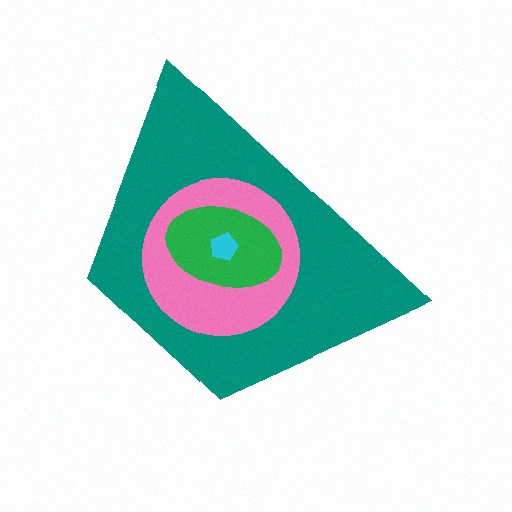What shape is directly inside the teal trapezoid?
The pink circle.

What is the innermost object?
The cyan pentagon.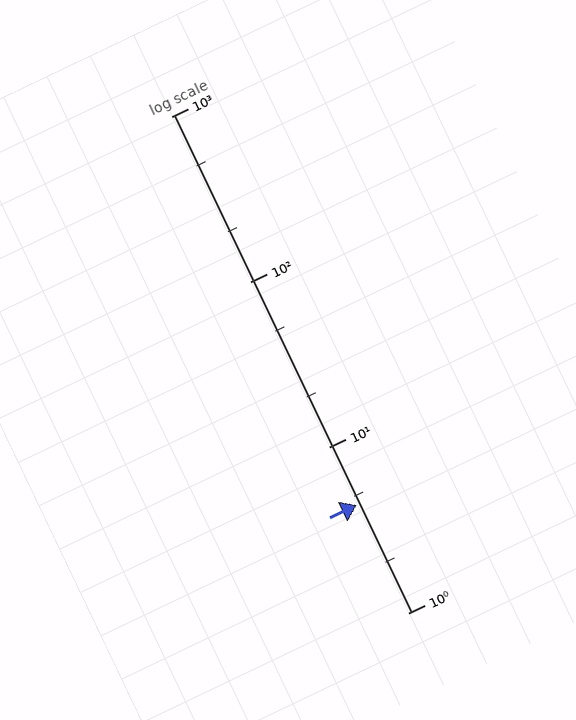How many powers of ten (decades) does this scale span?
The scale spans 3 decades, from 1 to 1000.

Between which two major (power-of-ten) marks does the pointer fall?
The pointer is between 1 and 10.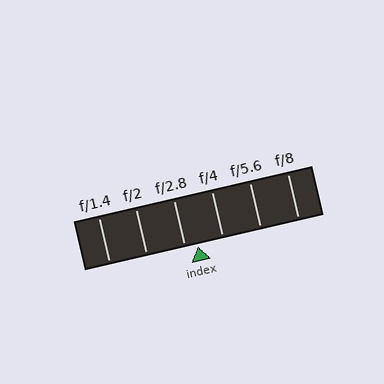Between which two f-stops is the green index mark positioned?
The index mark is between f/2.8 and f/4.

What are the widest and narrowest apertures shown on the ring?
The widest aperture shown is f/1.4 and the narrowest is f/8.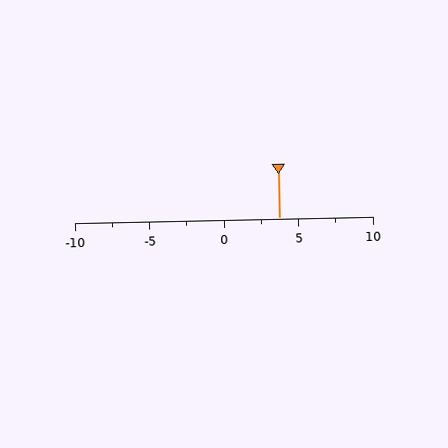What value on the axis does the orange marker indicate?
The marker indicates approximately 3.8.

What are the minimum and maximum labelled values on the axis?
The axis runs from -10 to 10.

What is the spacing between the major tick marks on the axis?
The major ticks are spaced 5 apart.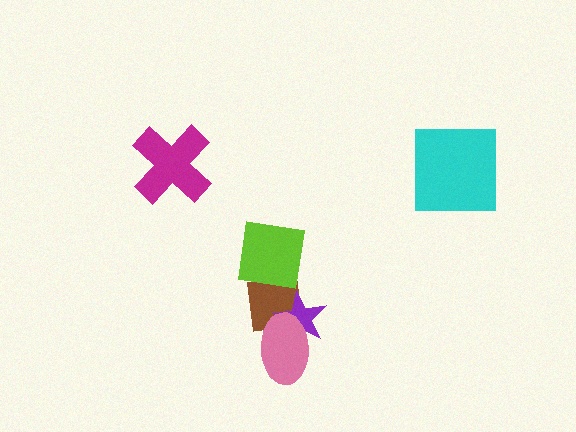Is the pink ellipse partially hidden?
No, no other shape covers it.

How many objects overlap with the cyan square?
0 objects overlap with the cyan square.